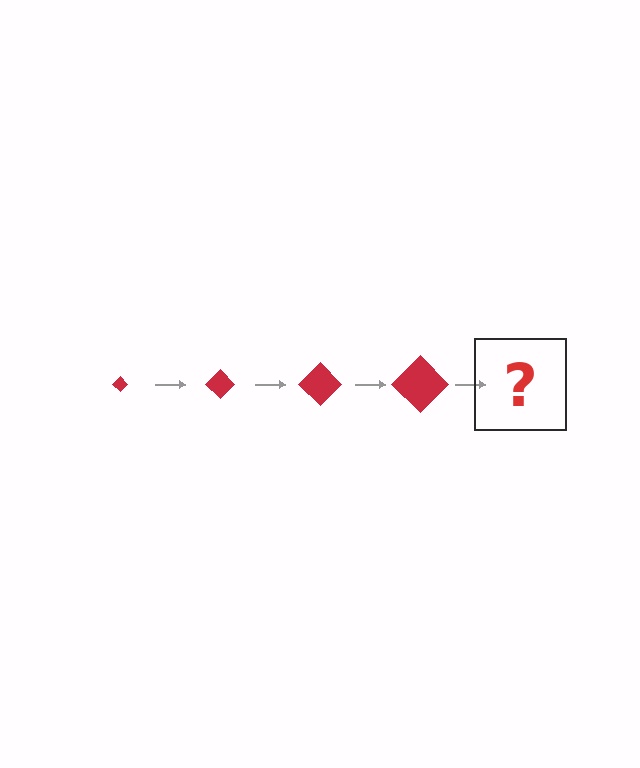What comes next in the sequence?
The next element should be a red diamond, larger than the previous one.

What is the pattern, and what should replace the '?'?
The pattern is that the diamond gets progressively larger each step. The '?' should be a red diamond, larger than the previous one.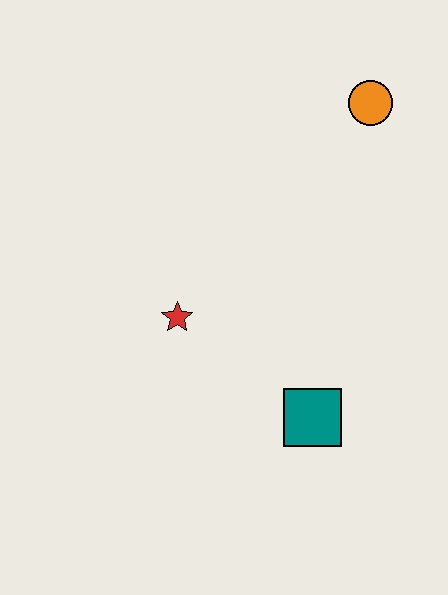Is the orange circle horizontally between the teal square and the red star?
No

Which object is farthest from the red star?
The orange circle is farthest from the red star.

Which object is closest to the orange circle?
The red star is closest to the orange circle.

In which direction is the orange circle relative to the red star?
The orange circle is above the red star.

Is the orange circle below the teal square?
No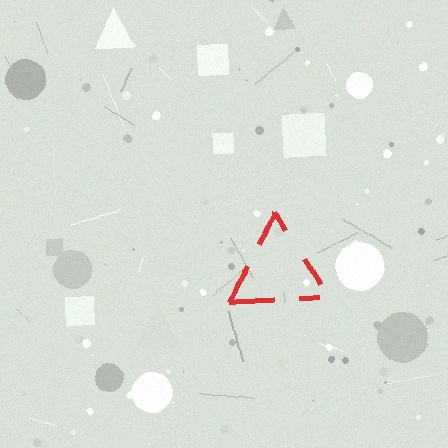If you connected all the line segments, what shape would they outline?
They would outline a triangle.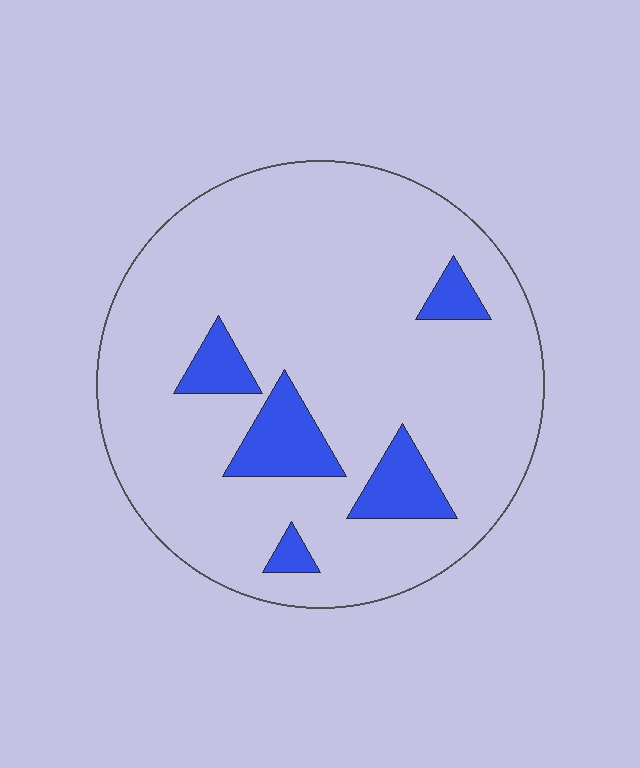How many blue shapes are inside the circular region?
5.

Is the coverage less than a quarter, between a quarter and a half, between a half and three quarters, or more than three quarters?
Less than a quarter.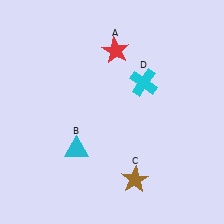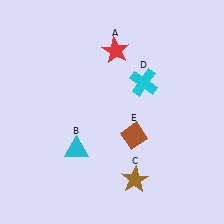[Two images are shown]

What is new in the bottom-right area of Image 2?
A brown diamond (E) was added in the bottom-right area of Image 2.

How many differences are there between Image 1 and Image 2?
There is 1 difference between the two images.